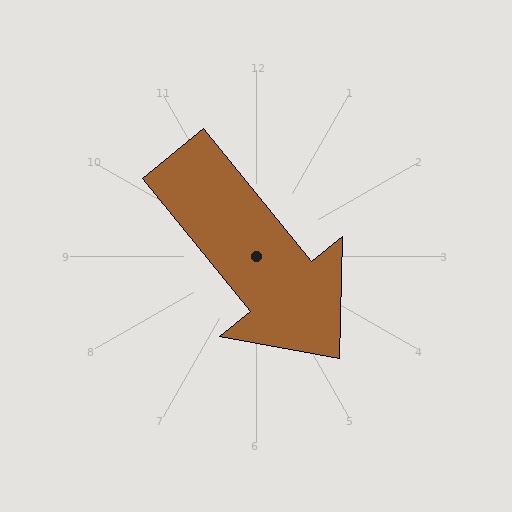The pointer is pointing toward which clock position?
Roughly 5 o'clock.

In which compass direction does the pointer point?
Southeast.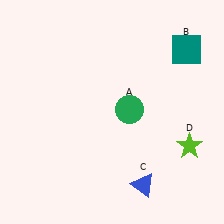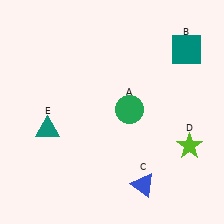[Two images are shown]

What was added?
A teal triangle (E) was added in Image 2.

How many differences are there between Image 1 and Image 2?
There is 1 difference between the two images.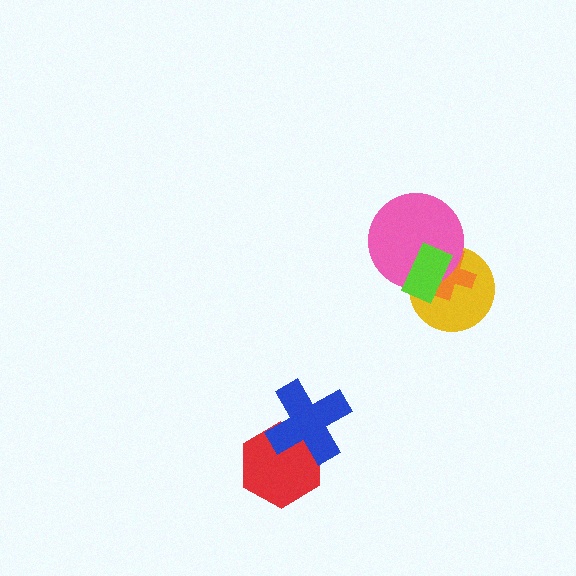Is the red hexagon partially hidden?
Yes, it is partially covered by another shape.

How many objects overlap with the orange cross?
3 objects overlap with the orange cross.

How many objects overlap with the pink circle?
3 objects overlap with the pink circle.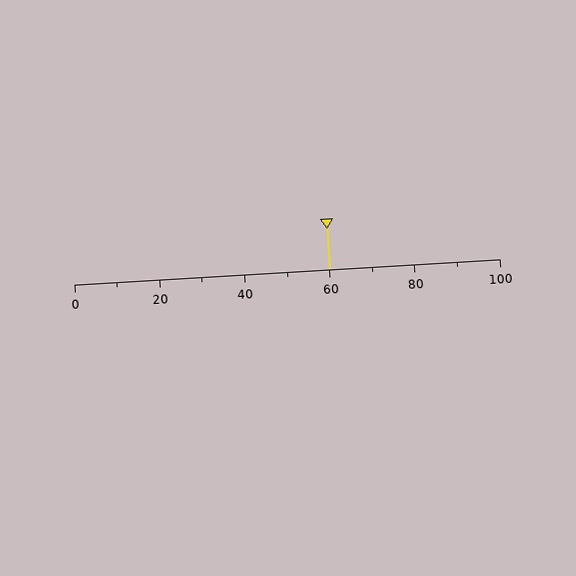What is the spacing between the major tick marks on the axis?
The major ticks are spaced 20 apart.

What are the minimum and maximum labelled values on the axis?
The axis runs from 0 to 100.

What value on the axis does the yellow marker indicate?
The marker indicates approximately 60.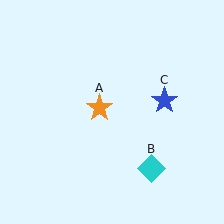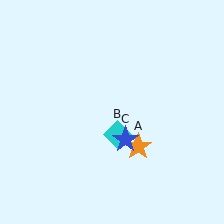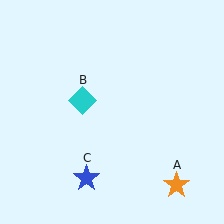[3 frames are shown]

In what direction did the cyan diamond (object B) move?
The cyan diamond (object B) moved up and to the left.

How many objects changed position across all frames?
3 objects changed position: orange star (object A), cyan diamond (object B), blue star (object C).